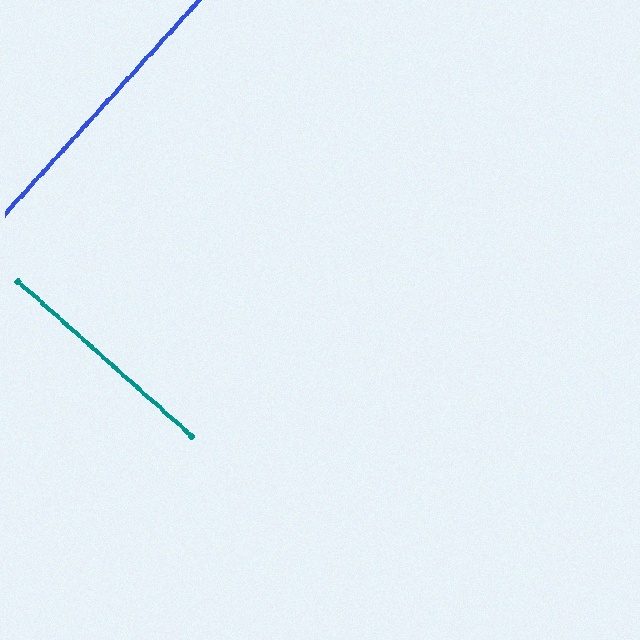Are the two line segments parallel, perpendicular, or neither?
Perpendicular — they meet at approximately 89°.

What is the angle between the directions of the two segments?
Approximately 89 degrees.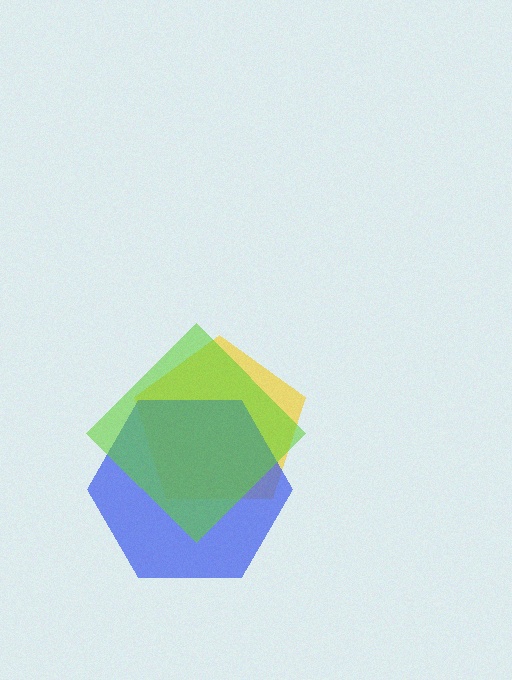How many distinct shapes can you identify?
There are 3 distinct shapes: a yellow pentagon, a blue hexagon, a lime diamond.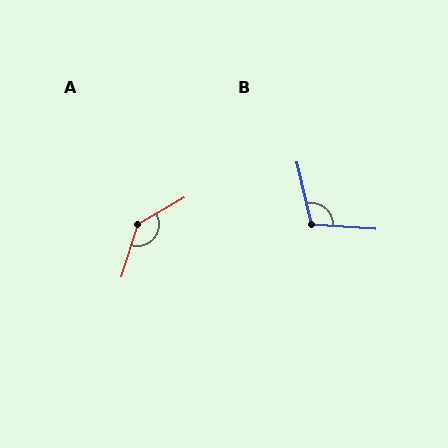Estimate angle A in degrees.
Approximately 138 degrees.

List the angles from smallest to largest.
B (107°), A (138°).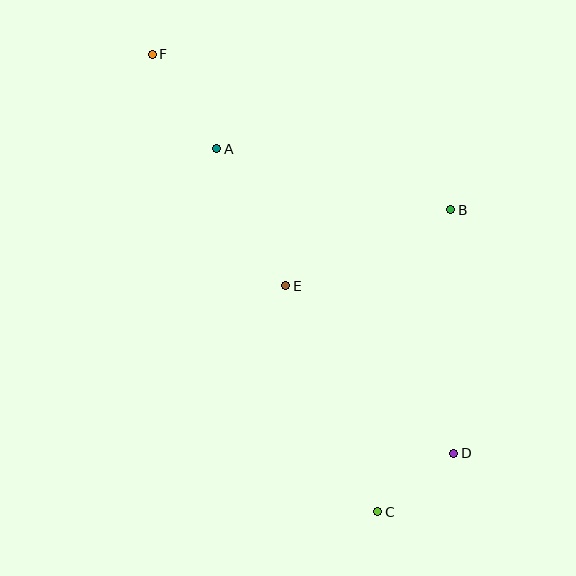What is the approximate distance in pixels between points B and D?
The distance between B and D is approximately 244 pixels.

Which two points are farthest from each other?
Points C and F are farthest from each other.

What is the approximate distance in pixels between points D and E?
The distance between D and E is approximately 237 pixels.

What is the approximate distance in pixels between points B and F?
The distance between B and F is approximately 337 pixels.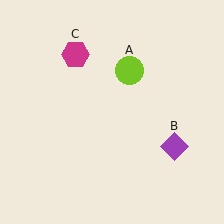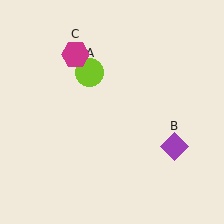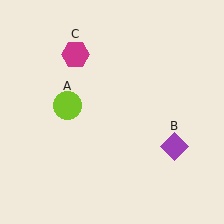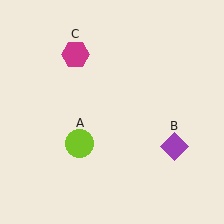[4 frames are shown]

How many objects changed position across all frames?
1 object changed position: lime circle (object A).